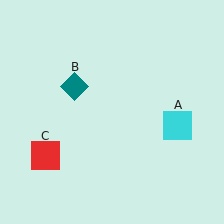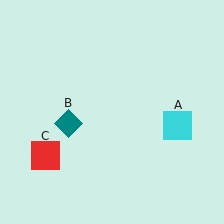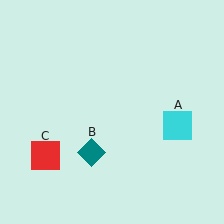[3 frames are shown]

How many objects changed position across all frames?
1 object changed position: teal diamond (object B).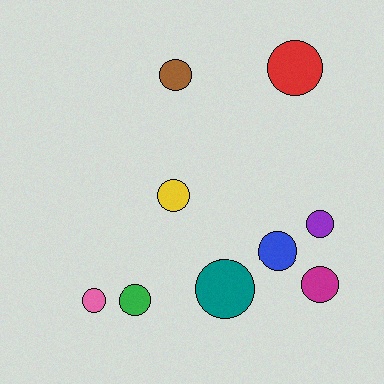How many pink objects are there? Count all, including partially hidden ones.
There is 1 pink object.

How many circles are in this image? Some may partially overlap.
There are 9 circles.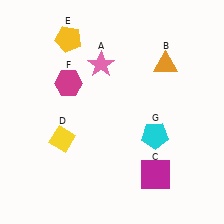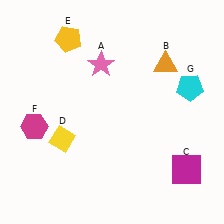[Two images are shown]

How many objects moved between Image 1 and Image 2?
3 objects moved between the two images.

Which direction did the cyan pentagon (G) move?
The cyan pentagon (G) moved up.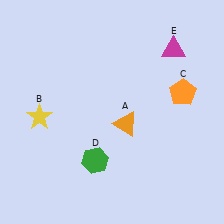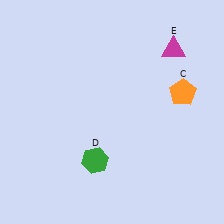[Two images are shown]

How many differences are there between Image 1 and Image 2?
There are 2 differences between the two images.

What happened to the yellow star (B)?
The yellow star (B) was removed in Image 2. It was in the bottom-left area of Image 1.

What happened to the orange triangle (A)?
The orange triangle (A) was removed in Image 2. It was in the bottom-right area of Image 1.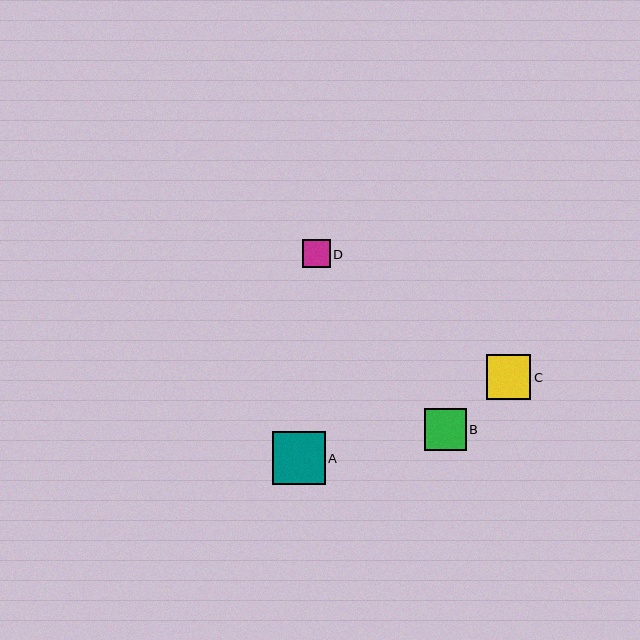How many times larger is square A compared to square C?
Square A is approximately 1.2 times the size of square C.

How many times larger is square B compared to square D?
Square B is approximately 1.5 times the size of square D.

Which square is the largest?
Square A is the largest with a size of approximately 53 pixels.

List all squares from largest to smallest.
From largest to smallest: A, C, B, D.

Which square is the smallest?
Square D is the smallest with a size of approximately 28 pixels.